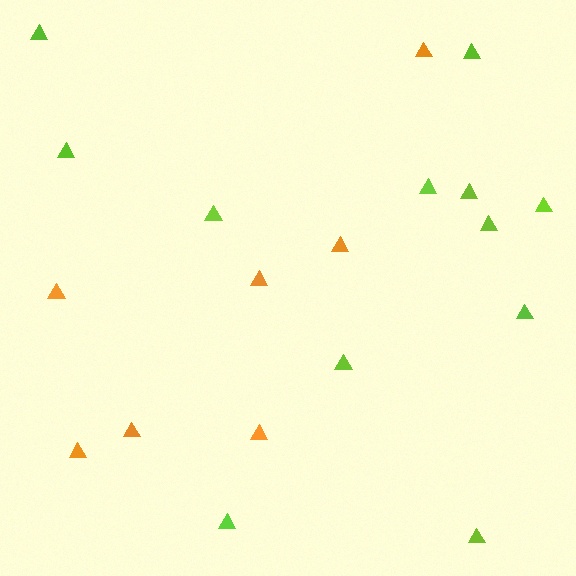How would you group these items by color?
There are 2 groups: one group of lime triangles (12) and one group of orange triangles (7).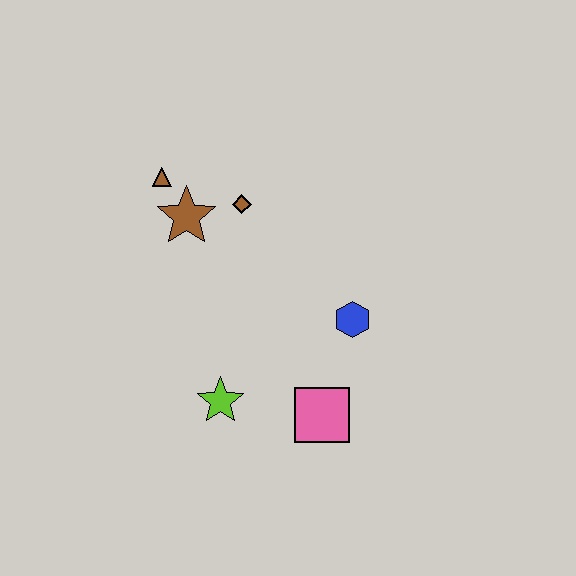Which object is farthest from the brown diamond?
The pink square is farthest from the brown diamond.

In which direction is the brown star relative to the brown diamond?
The brown star is to the left of the brown diamond.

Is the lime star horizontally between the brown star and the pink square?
Yes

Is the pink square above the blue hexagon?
No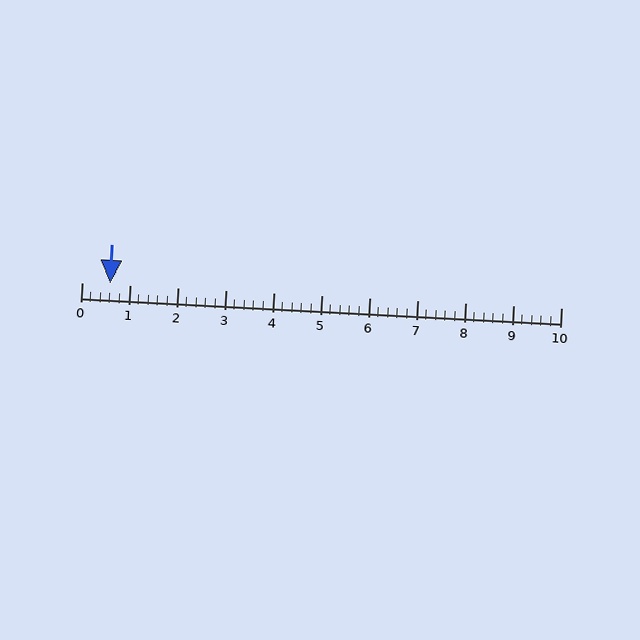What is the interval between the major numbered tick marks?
The major tick marks are spaced 1 units apart.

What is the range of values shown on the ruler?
The ruler shows values from 0 to 10.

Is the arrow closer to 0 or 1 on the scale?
The arrow is closer to 1.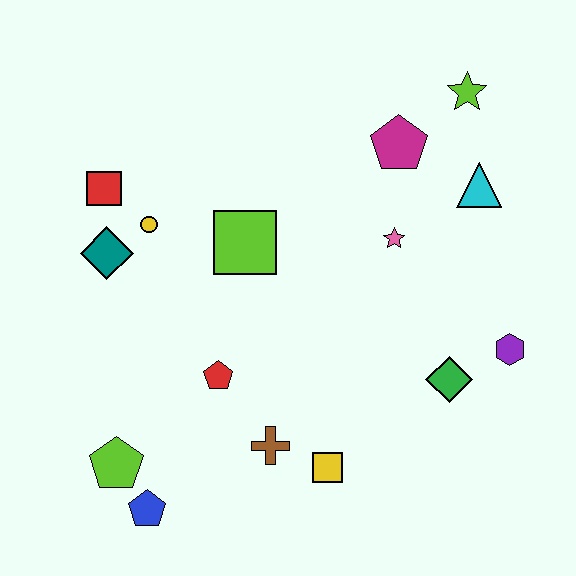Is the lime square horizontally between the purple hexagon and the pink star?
No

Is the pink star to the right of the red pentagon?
Yes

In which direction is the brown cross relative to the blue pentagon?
The brown cross is to the right of the blue pentagon.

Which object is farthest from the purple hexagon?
The red square is farthest from the purple hexagon.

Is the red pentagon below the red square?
Yes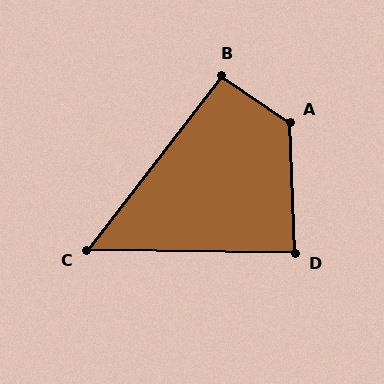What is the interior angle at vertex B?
Approximately 93 degrees (approximately right).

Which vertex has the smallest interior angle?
C, at approximately 53 degrees.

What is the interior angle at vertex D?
Approximately 87 degrees (approximately right).